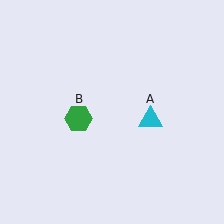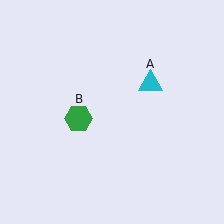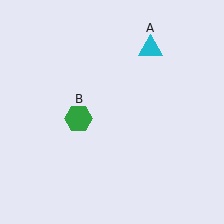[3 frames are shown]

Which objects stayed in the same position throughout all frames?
Green hexagon (object B) remained stationary.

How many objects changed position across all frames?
1 object changed position: cyan triangle (object A).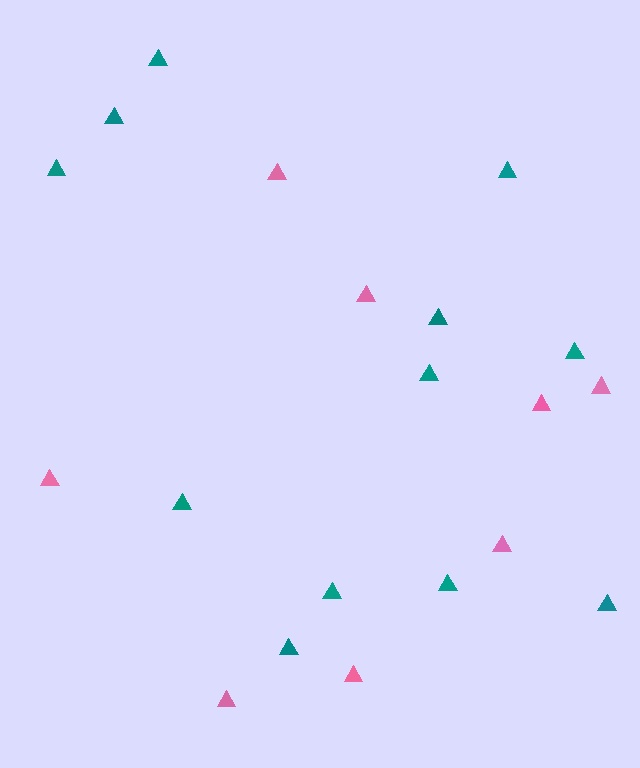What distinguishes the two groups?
There are 2 groups: one group of pink triangles (8) and one group of teal triangles (12).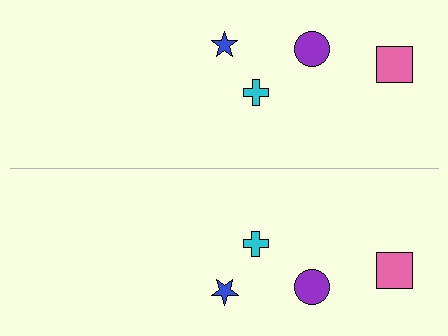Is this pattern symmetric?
Yes, this pattern has bilateral (reflection) symmetry.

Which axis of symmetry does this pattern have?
The pattern has a horizontal axis of symmetry running through the center of the image.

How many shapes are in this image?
There are 8 shapes in this image.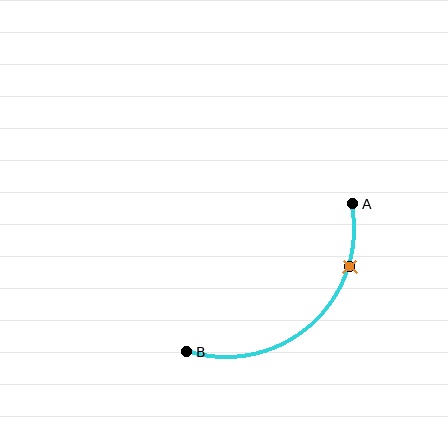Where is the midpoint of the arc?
The arc midpoint is the point on the curve farthest from the straight line joining A and B. It sits below and to the right of that line.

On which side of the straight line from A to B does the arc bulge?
The arc bulges below and to the right of the straight line connecting A and B.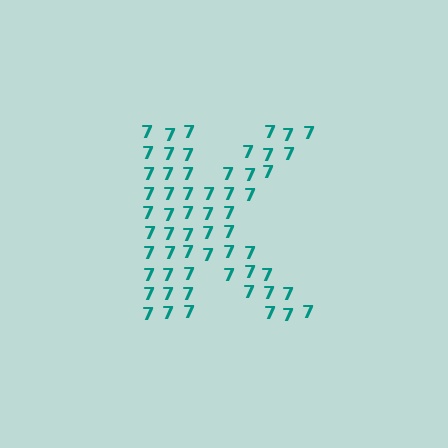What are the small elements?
The small elements are digit 7's.